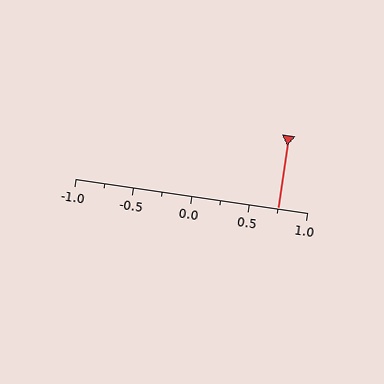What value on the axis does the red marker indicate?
The marker indicates approximately 0.75.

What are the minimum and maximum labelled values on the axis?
The axis runs from -1.0 to 1.0.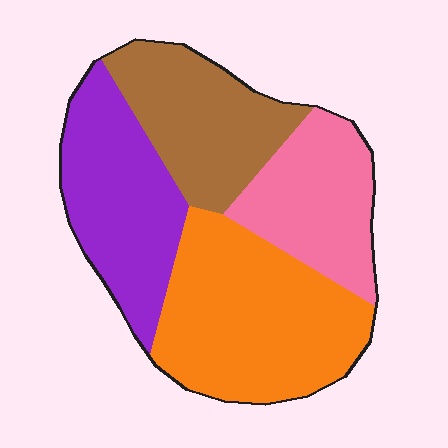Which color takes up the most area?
Orange, at roughly 35%.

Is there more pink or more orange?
Orange.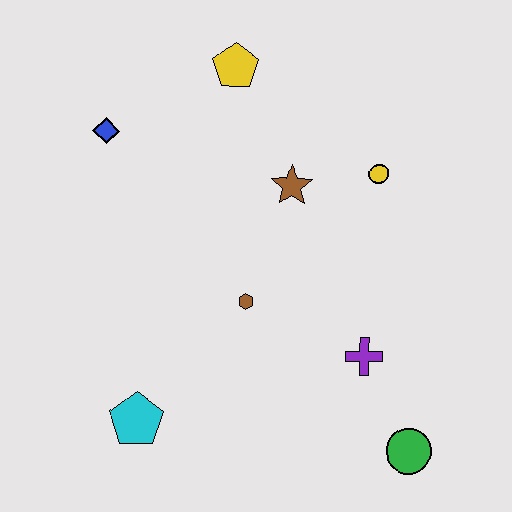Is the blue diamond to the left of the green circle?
Yes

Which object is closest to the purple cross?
The green circle is closest to the purple cross.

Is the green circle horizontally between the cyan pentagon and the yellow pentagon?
No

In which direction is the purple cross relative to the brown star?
The purple cross is below the brown star.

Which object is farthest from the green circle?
The blue diamond is farthest from the green circle.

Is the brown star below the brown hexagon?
No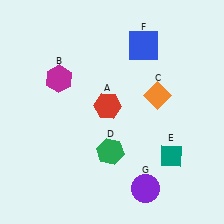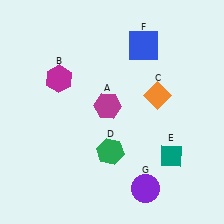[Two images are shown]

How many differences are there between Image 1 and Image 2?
There is 1 difference between the two images.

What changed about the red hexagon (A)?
In Image 1, A is red. In Image 2, it changed to magenta.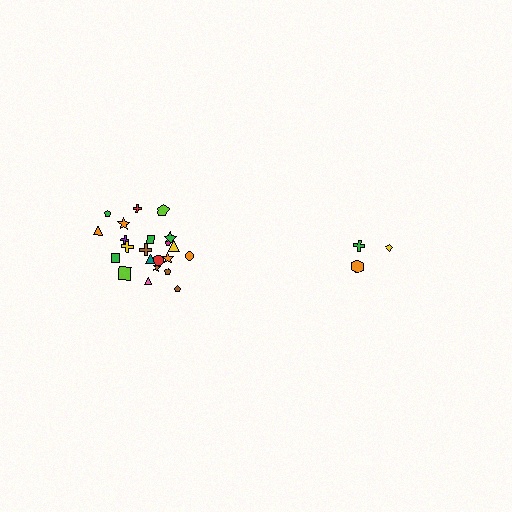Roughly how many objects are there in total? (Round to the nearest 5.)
Roughly 25 objects in total.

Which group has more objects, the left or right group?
The left group.